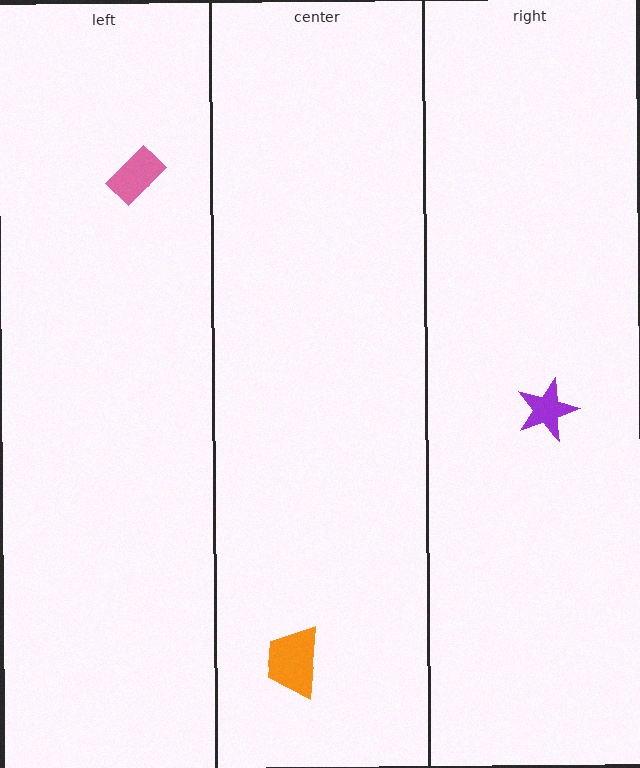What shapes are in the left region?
The pink rectangle.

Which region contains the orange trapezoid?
The center region.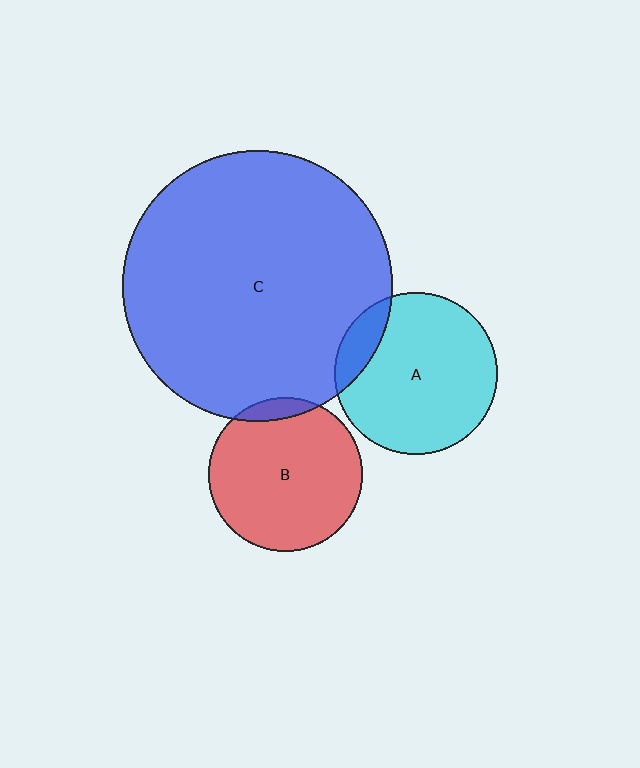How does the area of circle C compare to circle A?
Approximately 2.8 times.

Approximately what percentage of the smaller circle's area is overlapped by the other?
Approximately 15%.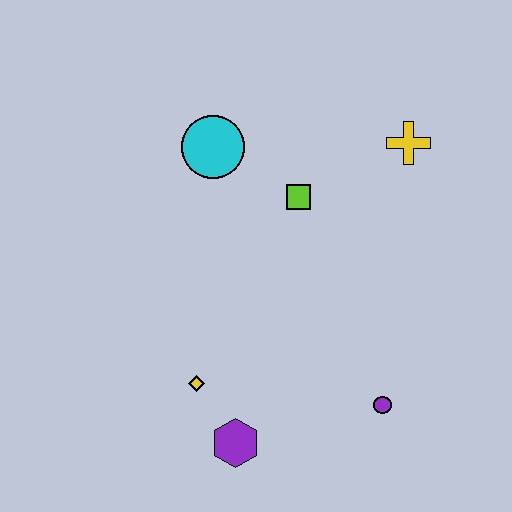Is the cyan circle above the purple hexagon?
Yes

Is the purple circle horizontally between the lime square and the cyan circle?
No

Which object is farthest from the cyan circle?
The purple circle is farthest from the cyan circle.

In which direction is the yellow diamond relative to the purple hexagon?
The yellow diamond is above the purple hexagon.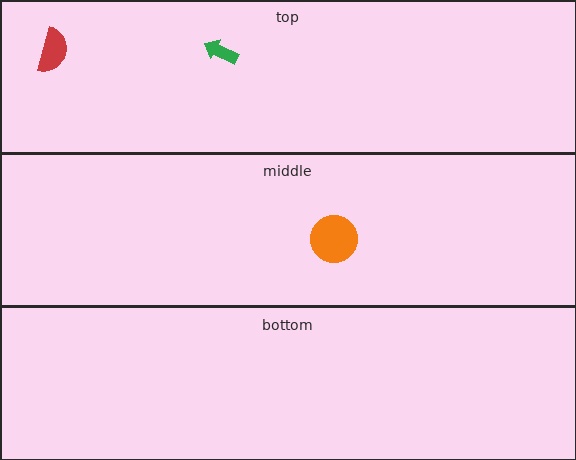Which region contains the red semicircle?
The top region.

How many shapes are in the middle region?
1.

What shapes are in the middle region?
The orange circle.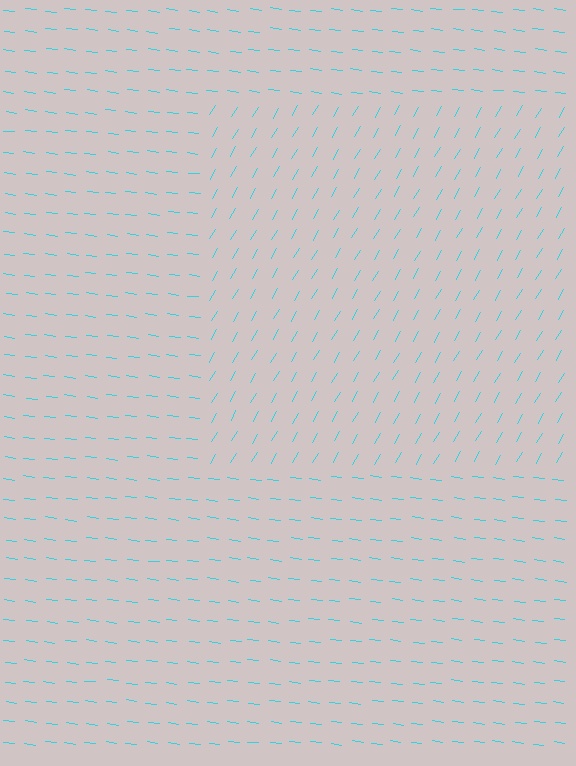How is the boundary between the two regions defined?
The boundary is defined purely by a change in line orientation (approximately 67 degrees difference). All lines are the same color and thickness.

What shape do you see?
I see a rectangle.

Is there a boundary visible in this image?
Yes, there is a texture boundary formed by a change in line orientation.